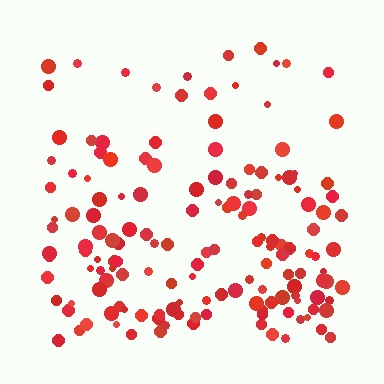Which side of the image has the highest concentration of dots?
The bottom.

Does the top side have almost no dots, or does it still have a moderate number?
Still a moderate number, just noticeably fewer than the bottom.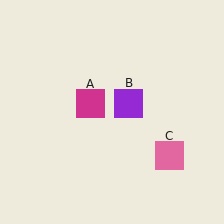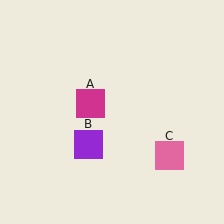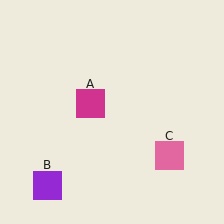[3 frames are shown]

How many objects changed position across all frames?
1 object changed position: purple square (object B).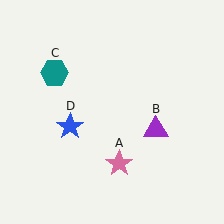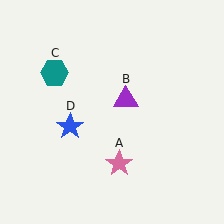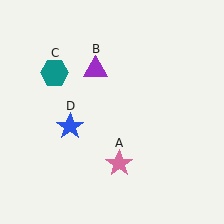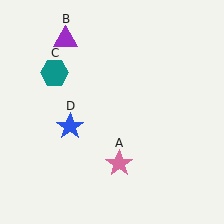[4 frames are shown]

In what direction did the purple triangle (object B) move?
The purple triangle (object B) moved up and to the left.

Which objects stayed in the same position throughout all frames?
Pink star (object A) and teal hexagon (object C) and blue star (object D) remained stationary.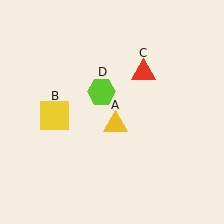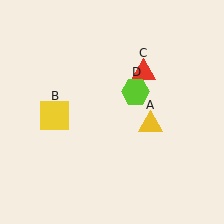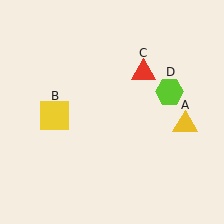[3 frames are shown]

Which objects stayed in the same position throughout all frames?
Yellow square (object B) and red triangle (object C) remained stationary.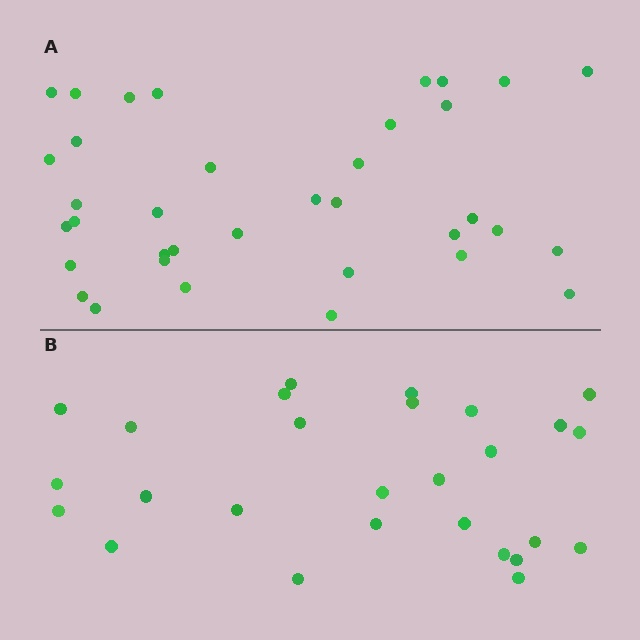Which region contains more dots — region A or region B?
Region A (the top region) has more dots.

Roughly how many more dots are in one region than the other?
Region A has roughly 8 or so more dots than region B.